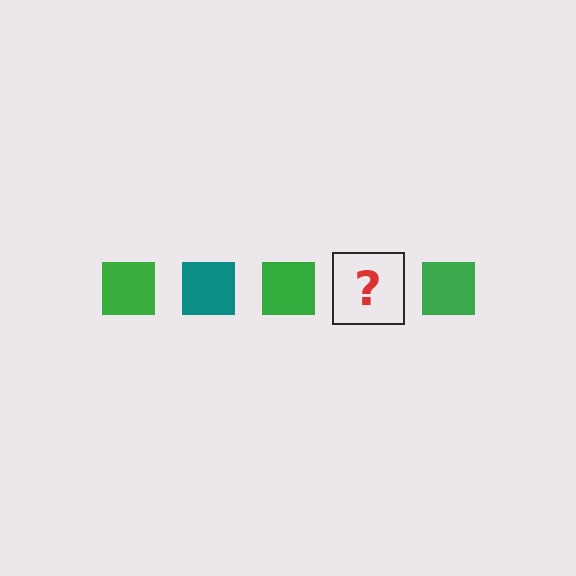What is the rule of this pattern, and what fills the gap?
The rule is that the pattern cycles through green, teal squares. The gap should be filled with a teal square.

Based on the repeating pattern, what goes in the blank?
The blank should be a teal square.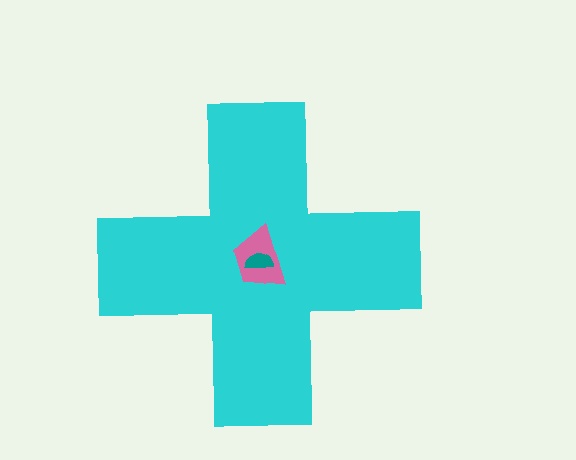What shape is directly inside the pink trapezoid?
The teal semicircle.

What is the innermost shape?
The teal semicircle.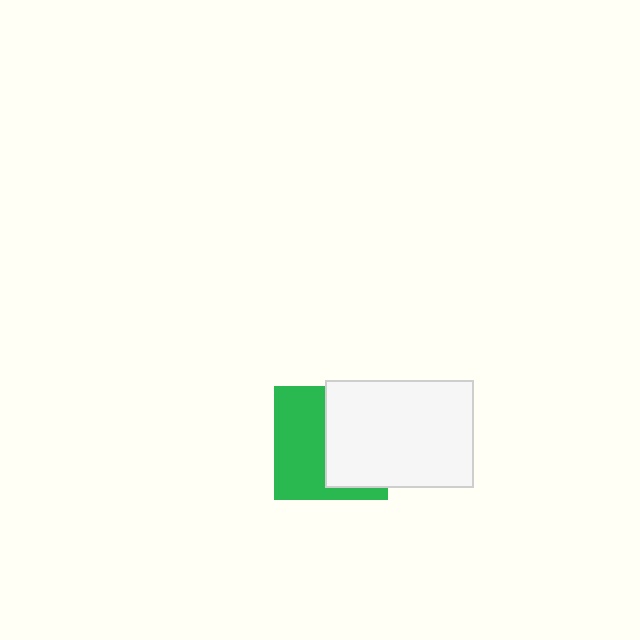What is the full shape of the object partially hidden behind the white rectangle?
The partially hidden object is a green square.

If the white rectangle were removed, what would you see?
You would see the complete green square.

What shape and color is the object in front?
The object in front is a white rectangle.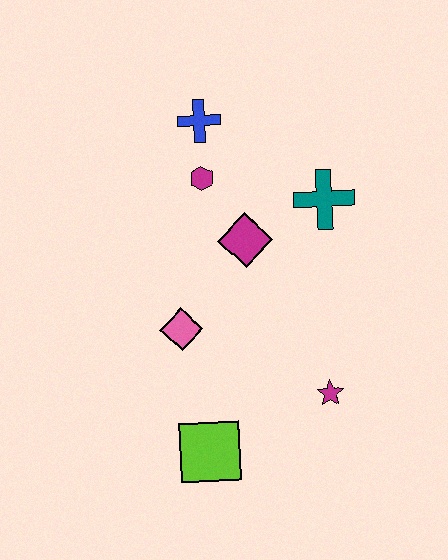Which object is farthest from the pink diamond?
The blue cross is farthest from the pink diamond.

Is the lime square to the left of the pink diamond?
No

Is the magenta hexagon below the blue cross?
Yes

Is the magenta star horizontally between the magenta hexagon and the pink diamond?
No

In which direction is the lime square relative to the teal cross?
The lime square is below the teal cross.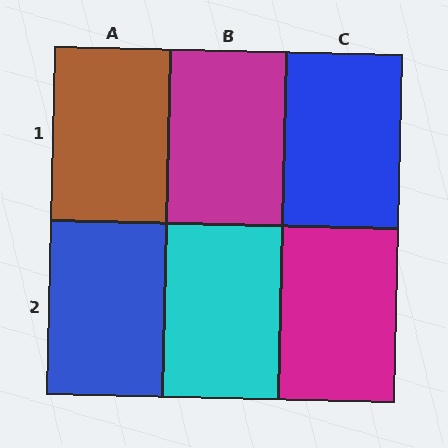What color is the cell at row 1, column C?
Blue.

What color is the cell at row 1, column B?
Magenta.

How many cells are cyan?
1 cell is cyan.